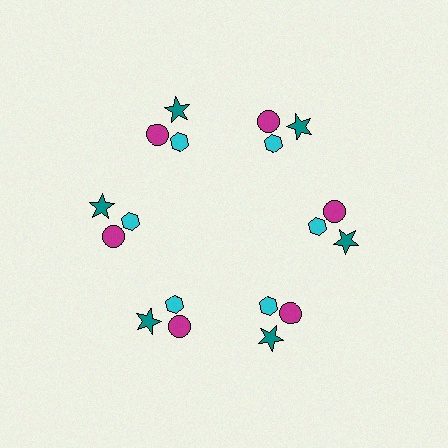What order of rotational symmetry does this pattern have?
This pattern has 6-fold rotational symmetry.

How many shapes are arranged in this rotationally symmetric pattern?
There are 18 shapes, arranged in 6 groups of 3.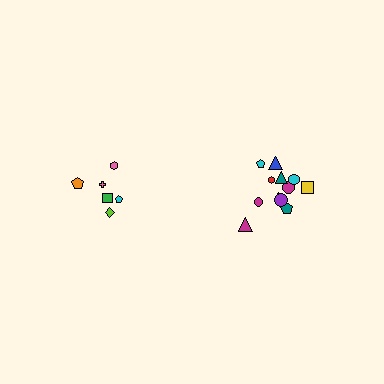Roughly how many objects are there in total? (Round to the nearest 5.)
Roughly 20 objects in total.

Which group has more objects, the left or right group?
The right group.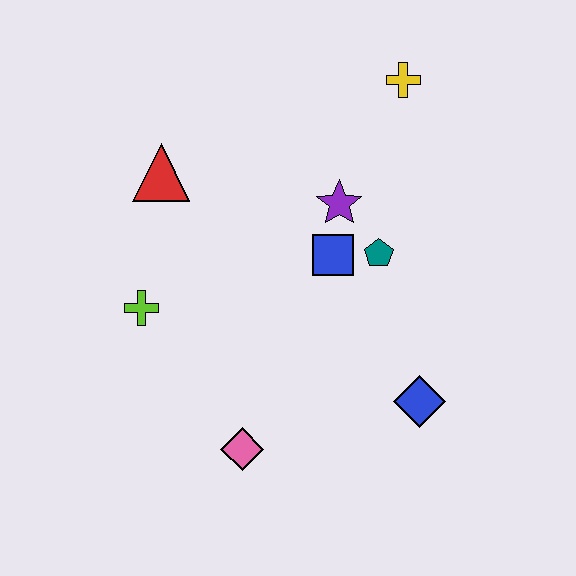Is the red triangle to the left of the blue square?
Yes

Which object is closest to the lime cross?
The red triangle is closest to the lime cross.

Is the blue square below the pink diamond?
No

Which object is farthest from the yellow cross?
The pink diamond is farthest from the yellow cross.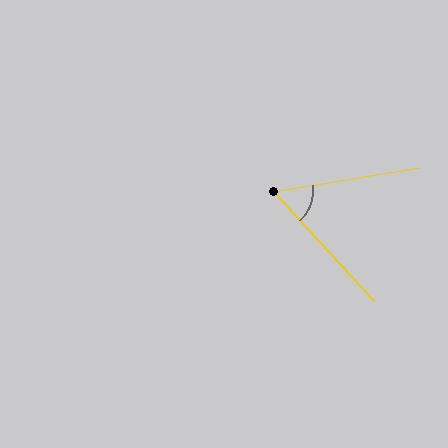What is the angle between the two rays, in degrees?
Approximately 57 degrees.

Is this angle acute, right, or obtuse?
It is acute.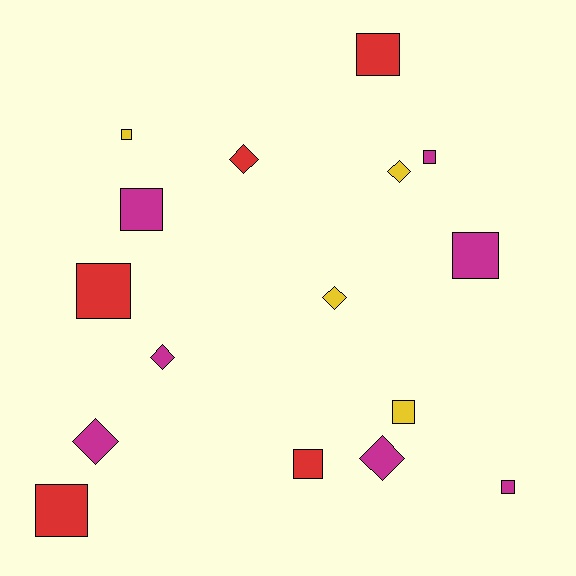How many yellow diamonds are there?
There are 2 yellow diamonds.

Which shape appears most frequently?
Square, with 10 objects.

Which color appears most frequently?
Magenta, with 7 objects.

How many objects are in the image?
There are 16 objects.